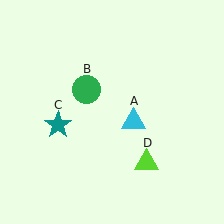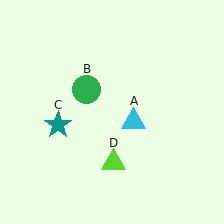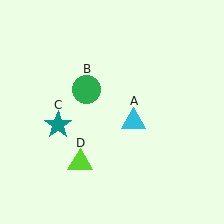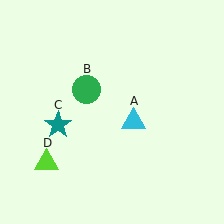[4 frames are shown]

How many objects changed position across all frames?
1 object changed position: lime triangle (object D).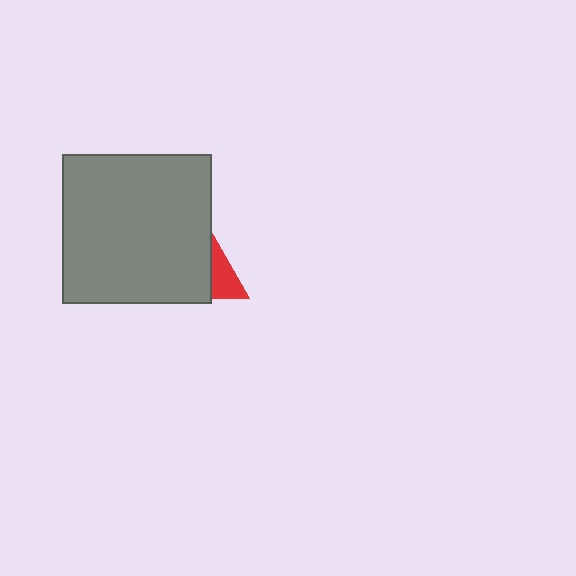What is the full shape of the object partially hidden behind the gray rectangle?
The partially hidden object is a red triangle.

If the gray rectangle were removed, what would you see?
You would see the complete red triangle.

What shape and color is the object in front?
The object in front is a gray rectangle.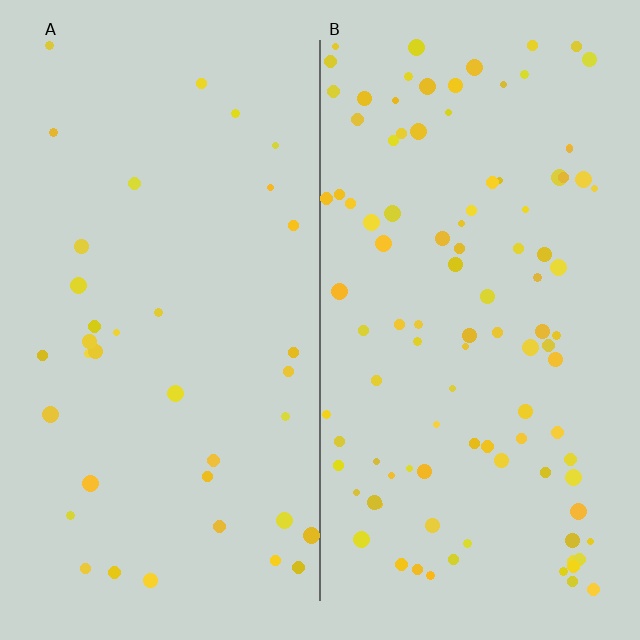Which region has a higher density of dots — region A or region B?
B (the right).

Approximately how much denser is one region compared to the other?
Approximately 2.8× — region B over region A.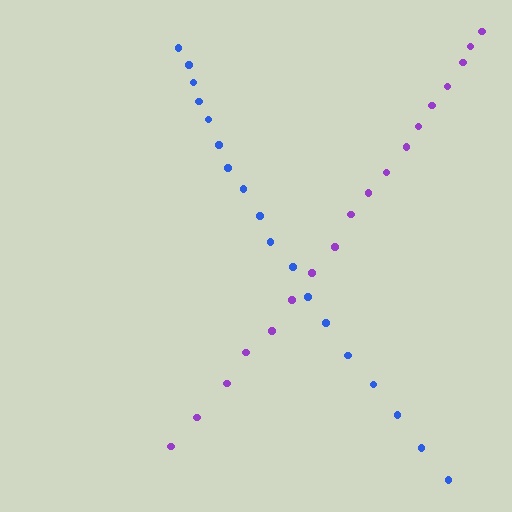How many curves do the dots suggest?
There are 2 distinct paths.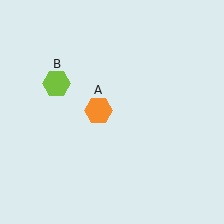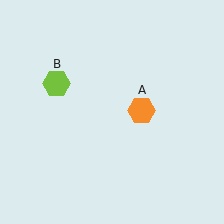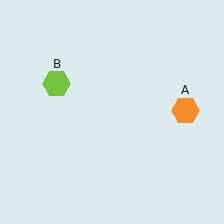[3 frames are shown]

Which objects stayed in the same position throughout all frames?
Lime hexagon (object B) remained stationary.